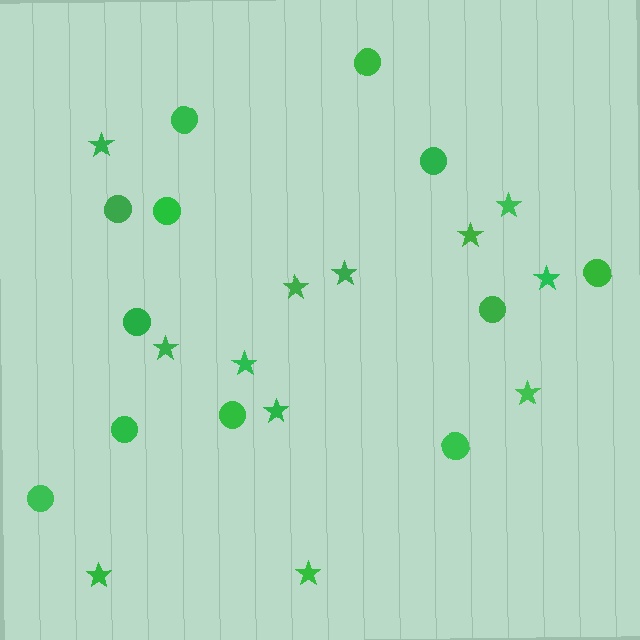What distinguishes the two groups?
There are 2 groups: one group of stars (12) and one group of circles (12).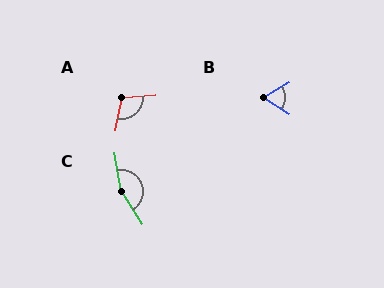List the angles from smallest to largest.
B (62°), A (104°), C (157°).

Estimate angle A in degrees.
Approximately 104 degrees.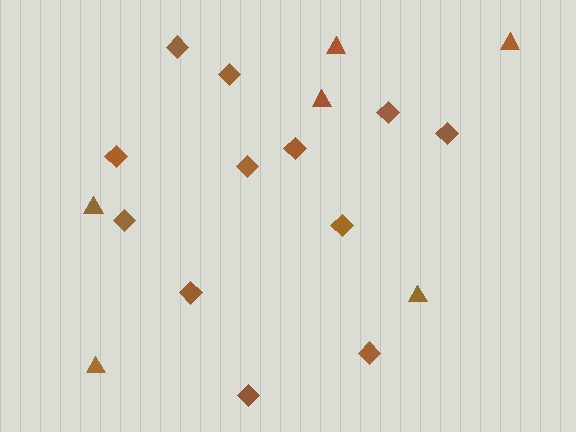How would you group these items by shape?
There are 2 groups: one group of diamonds (12) and one group of triangles (6).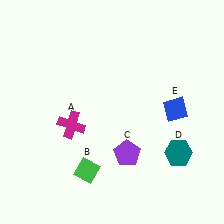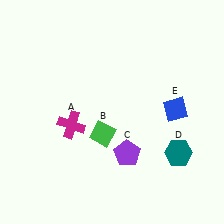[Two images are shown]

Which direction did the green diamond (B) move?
The green diamond (B) moved up.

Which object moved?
The green diamond (B) moved up.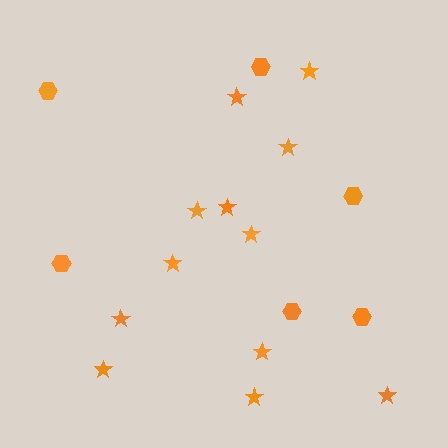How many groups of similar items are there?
There are 2 groups: one group of hexagons (6) and one group of stars (12).